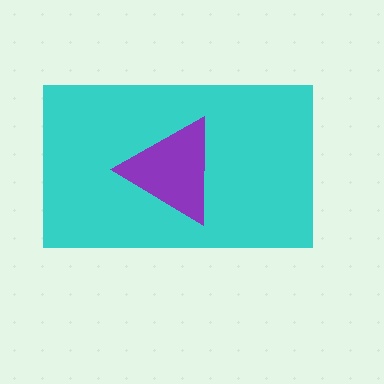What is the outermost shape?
The cyan rectangle.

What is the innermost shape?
The purple triangle.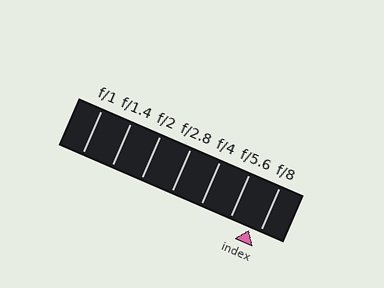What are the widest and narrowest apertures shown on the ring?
The widest aperture shown is f/1 and the narrowest is f/8.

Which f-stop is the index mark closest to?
The index mark is closest to f/8.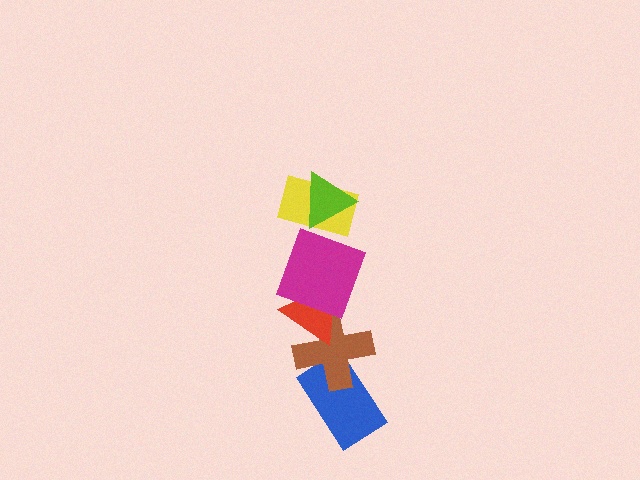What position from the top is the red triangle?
The red triangle is 4th from the top.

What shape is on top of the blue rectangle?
The brown cross is on top of the blue rectangle.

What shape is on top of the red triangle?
The magenta square is on top of the red triangle.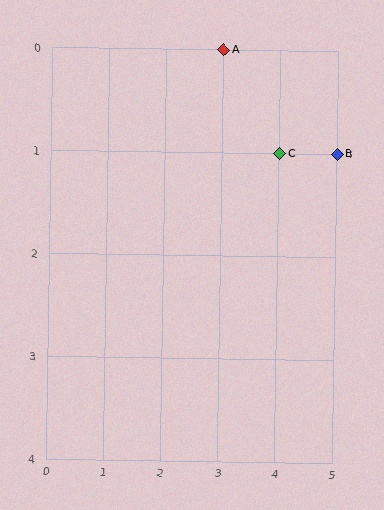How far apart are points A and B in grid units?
Points A and B are 2 columns and 1 row apart (about 2.2 grid units diagonally).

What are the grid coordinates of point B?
Point B is at grid coordinates (5, 1).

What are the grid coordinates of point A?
Point A is at grid coordinates (3, 0).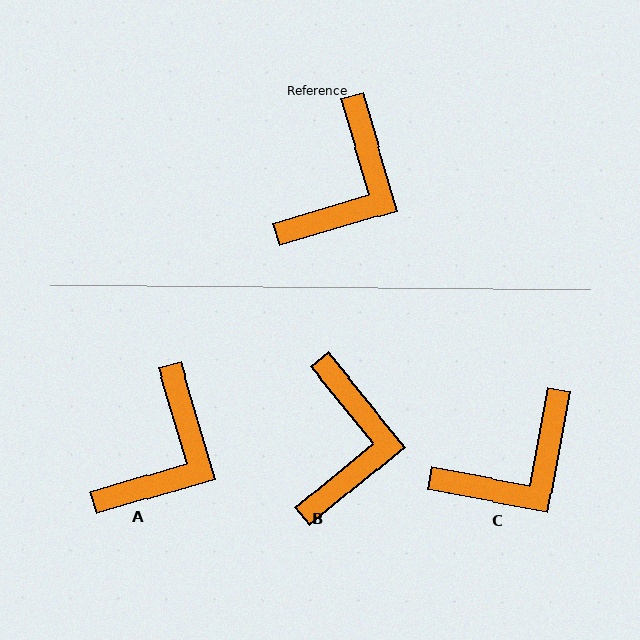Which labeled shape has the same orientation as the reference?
A.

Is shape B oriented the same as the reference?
No, it is off by about 23 degrees.